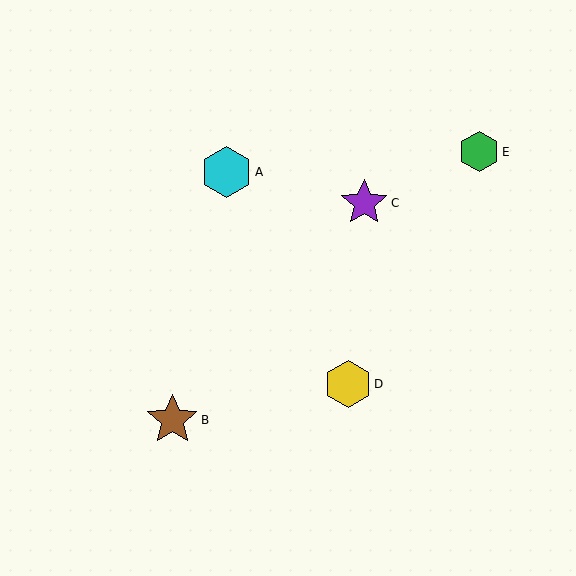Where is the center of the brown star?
The center of the brown star is at (172, 420).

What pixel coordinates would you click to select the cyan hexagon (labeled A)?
Click at (226, 172) to select the cyan hexagon A.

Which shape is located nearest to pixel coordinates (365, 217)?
The purple star (labeled C) at (364, 203) is nearest to that location.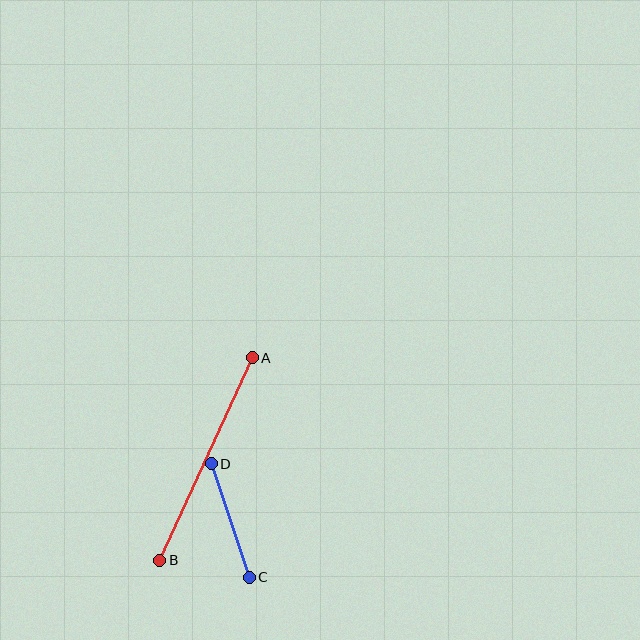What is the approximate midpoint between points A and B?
The midpoint is at approximately (206, 459) pixels.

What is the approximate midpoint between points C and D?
The midpoint is at approximately (230, 520) pixels.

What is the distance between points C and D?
The distance is approximately 120 pixels.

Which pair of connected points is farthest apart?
Points A and B are farthest apart.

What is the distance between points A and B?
The distance is approximately 222 pixels.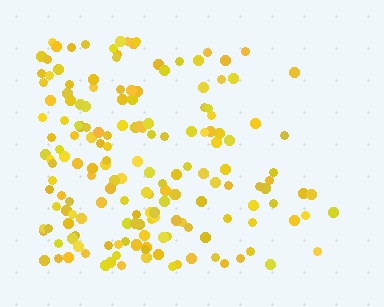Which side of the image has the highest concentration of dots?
The left.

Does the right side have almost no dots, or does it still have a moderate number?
Still a moderate number, just noticeably fewer than the left.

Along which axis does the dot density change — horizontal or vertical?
Horizontal.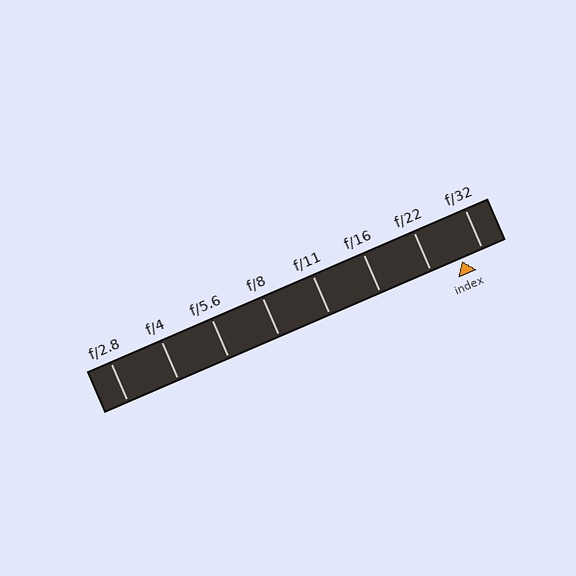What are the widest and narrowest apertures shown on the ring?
The widest aperture shown is f/2.8 and the narrowest is f/32.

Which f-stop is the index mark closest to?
The index mark is closest to f/32.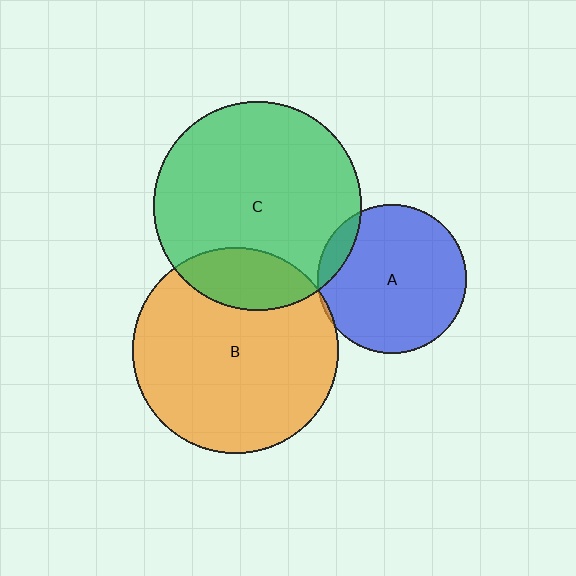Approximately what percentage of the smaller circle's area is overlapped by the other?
Approximately 20%.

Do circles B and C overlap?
Yes.